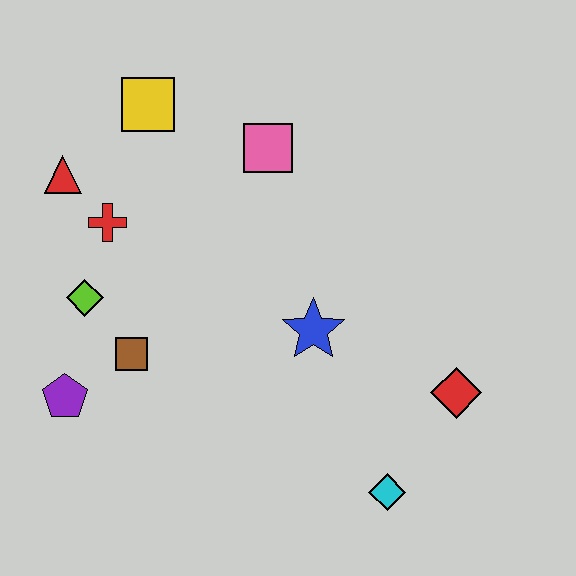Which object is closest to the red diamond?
The cyan diamond is closest to the red diamond.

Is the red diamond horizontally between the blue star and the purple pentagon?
No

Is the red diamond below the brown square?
Yes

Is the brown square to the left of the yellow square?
Yes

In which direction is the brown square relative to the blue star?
The brown square is to the left of the blue star.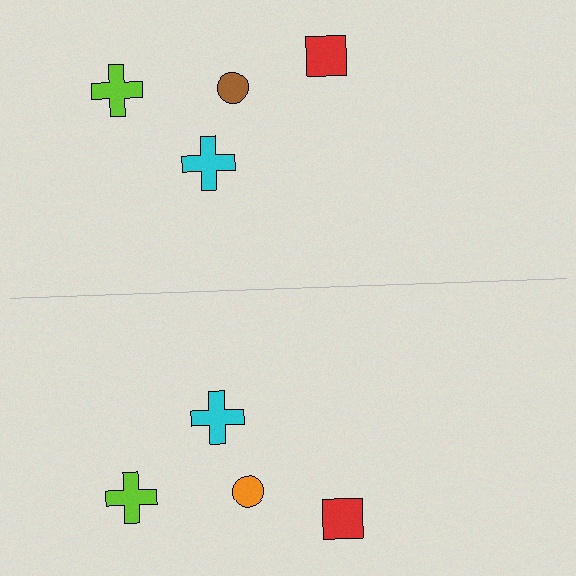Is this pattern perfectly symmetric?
No, the pattern is not perfectly symmetric. The orange circle on the bottom side breaks the symmetry — its mirror counterpart is brown.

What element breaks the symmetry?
The orange circle on the bottom side breaks the symmetry — its mirror counterpart is brown.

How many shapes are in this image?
There are 8 shapes in this image.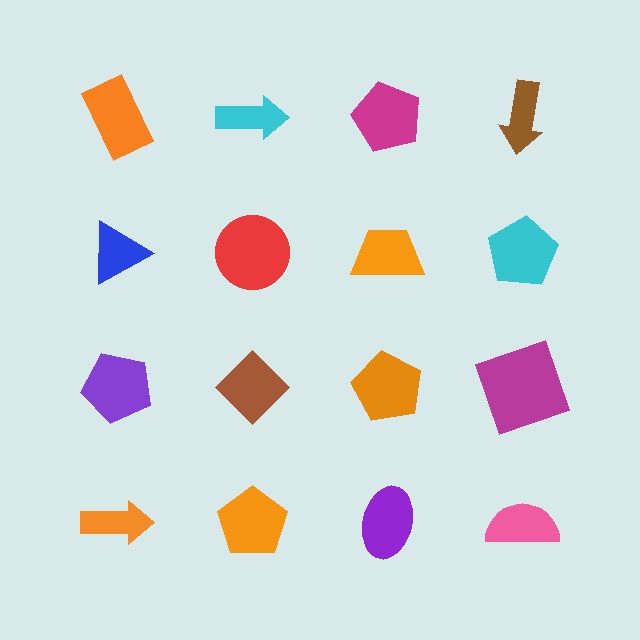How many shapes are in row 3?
4 shapes.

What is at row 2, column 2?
A red circle.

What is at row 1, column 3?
A magenta pentagon.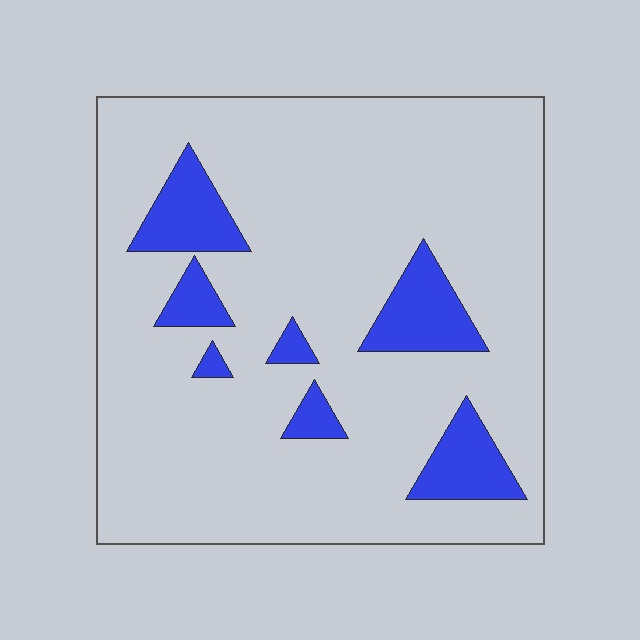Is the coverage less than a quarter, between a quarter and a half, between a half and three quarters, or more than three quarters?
Less than a quarter.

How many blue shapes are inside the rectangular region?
7.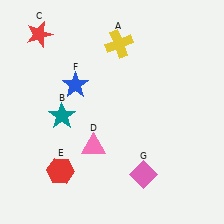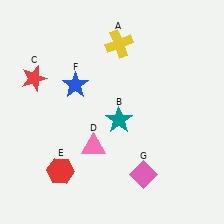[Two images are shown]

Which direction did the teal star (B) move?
The teal star (B) moved right.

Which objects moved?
The objects that moved are: the teal star (B), the red star (C).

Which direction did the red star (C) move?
The red star (C) moved down.